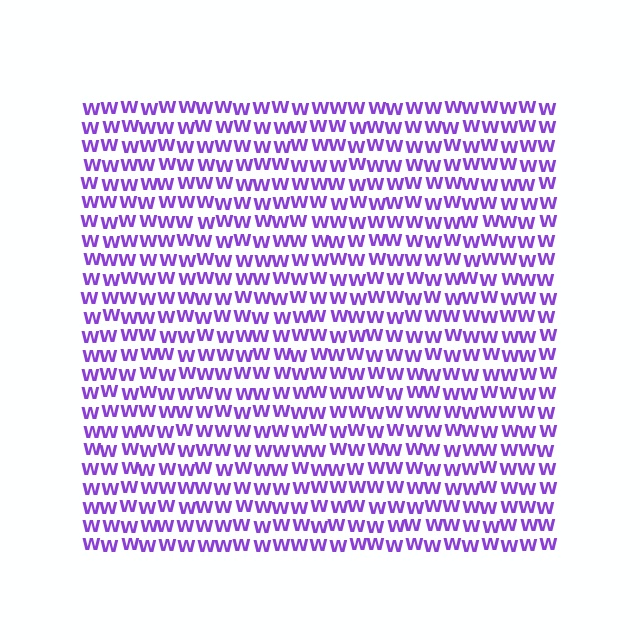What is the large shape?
The large shape is a square.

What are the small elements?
The small elements are letter W's.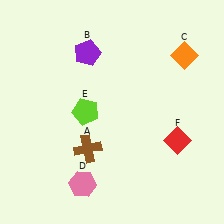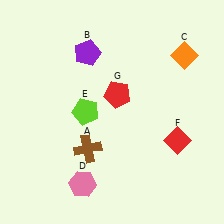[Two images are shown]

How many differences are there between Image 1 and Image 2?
There is 1 difference between the two images.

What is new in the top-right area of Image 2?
A red pentagon (G) was added in the top-right area of Image 2.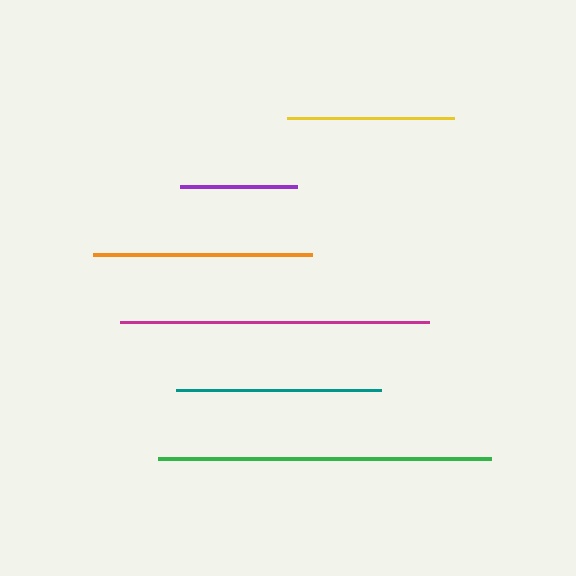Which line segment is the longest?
The green line is the longest at approximately 333 pixels.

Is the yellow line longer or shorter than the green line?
The green line is longer than the yellow line.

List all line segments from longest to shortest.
From longest to shortest: green, magenta, orange, teal, yellow, purple.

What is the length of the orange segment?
The orange segment is approximately 220 pixels long.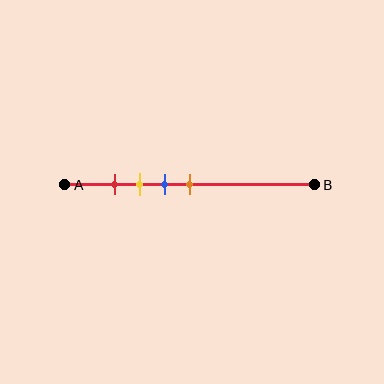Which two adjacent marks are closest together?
The red and yellow marks are the closest adjacent pair.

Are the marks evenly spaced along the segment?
Yes, the marks are approximately evenly spaced.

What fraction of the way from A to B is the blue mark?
The blue mark is approximately 40% (0.4) of the way from A to B.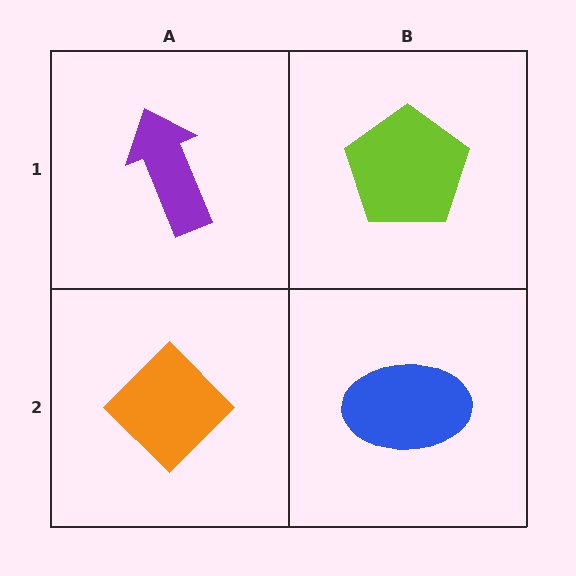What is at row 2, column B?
A blue ellipse.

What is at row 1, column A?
A purple arrow.